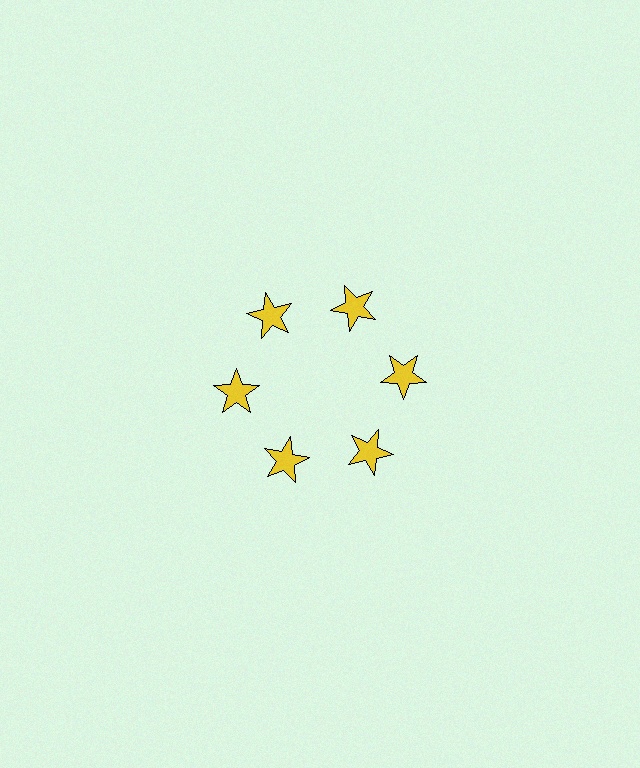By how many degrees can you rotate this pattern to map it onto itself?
The pattern maps onto itself every 60 degrees of rotation.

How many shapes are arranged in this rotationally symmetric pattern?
There are 6 shapes, arranged in 6 groups of 1.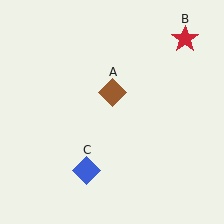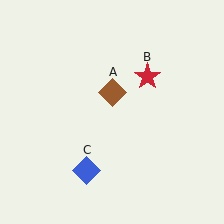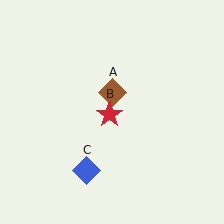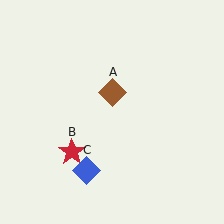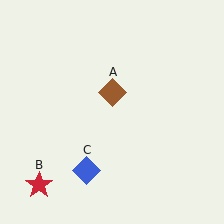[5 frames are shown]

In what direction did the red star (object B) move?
The red star (object B) moved down and to the left.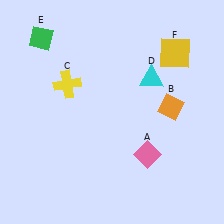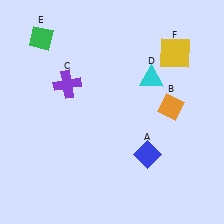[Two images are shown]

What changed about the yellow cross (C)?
In Image 1, C is yellow. In Image 2, it changed to purple.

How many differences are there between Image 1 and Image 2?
There are 2 differences between the two images.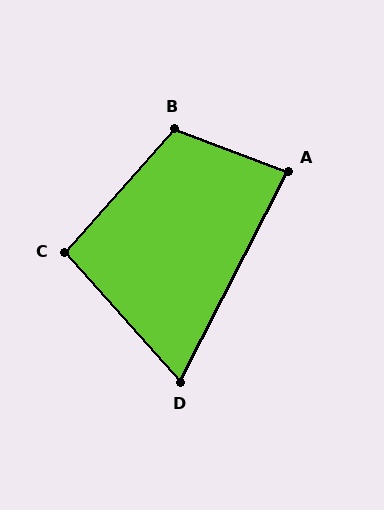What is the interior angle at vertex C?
Approximately 96 degrees (obtuse).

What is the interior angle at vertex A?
Approximately 84 degrees (acute).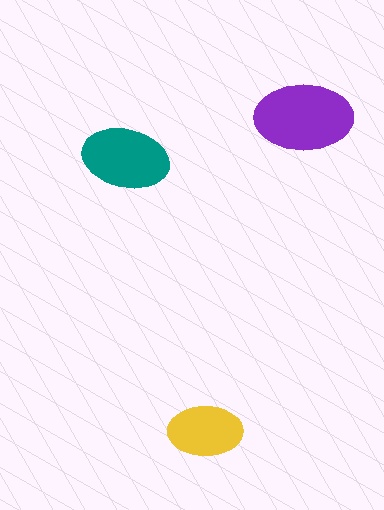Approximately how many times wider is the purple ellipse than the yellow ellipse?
About 1.5 times wider.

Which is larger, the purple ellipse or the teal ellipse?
The purple one.